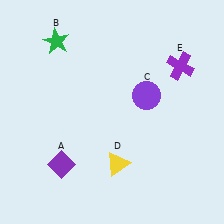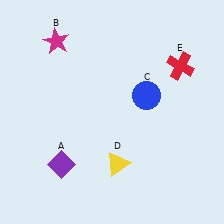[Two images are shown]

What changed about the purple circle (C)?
In Image 1, C is purple. In Image 2, it changed to blue.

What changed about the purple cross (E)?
In Image 1, E is purple. In Image 2, it changed to red.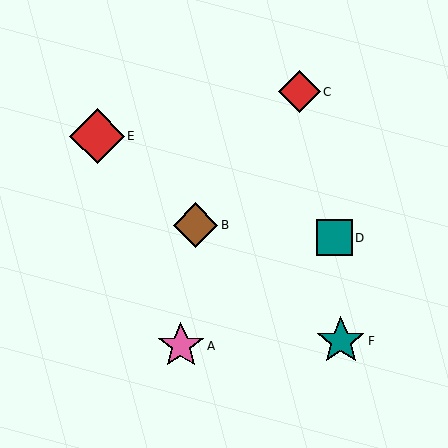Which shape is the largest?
The red diamond (labeled E) is the largest.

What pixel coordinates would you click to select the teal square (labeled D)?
Click at (334, 238) to select the teal square D.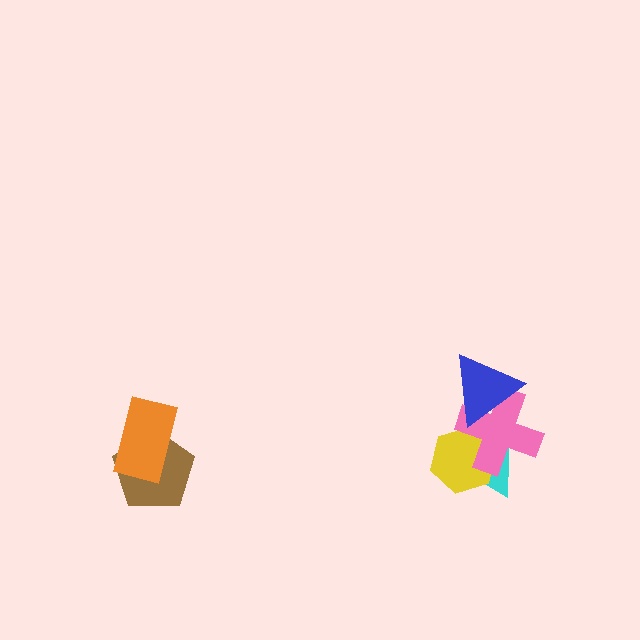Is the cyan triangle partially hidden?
Yes, it is partially covered by another shape.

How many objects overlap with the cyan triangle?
3 objects overlap with the cyan triangle.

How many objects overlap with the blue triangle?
2 objects overlap with the blue triangle.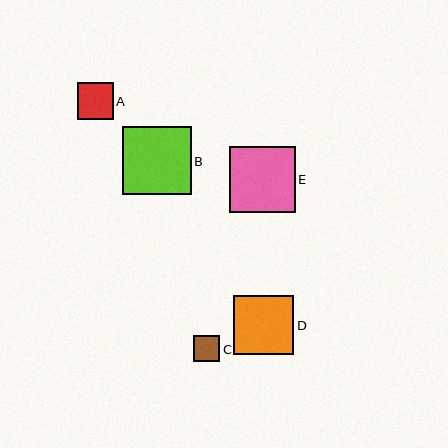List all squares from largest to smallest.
From largest to smallest: B, E, D, A, C.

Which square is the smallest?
Square C is the smallest with a size of approximately 26 pixels.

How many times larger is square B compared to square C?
Square B is approximately 2.6 times the size of square C.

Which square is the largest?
Square B is the largest with a size of approximately 68 pixels.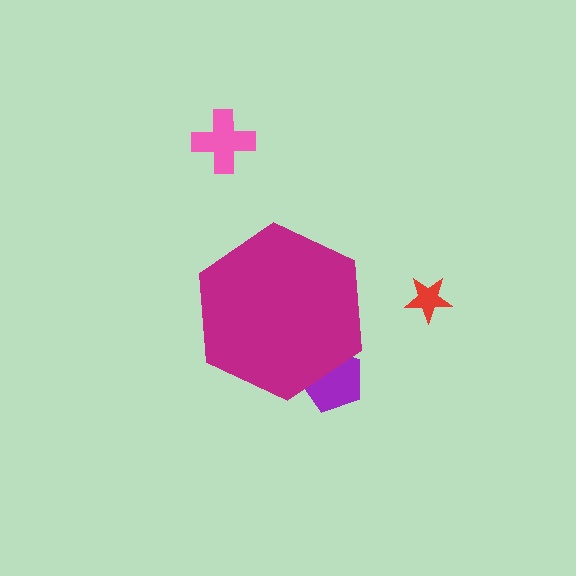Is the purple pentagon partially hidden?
Yes, the purple pentagon is partially hidden behind the magenta hexagon.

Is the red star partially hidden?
No, the red star is fully visible.